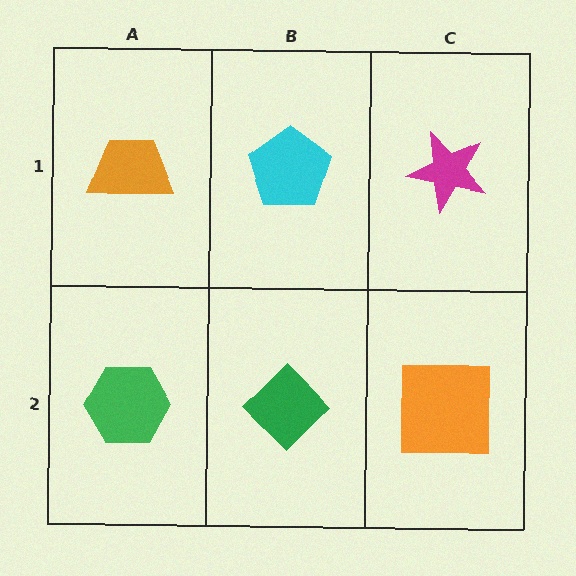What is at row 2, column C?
An orange square.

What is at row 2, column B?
A green diamond.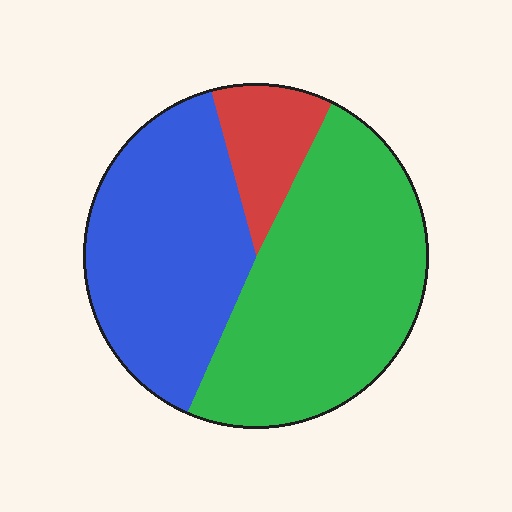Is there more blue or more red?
Blue.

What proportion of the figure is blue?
Blue takes up about two fifths (2/5) of the figure.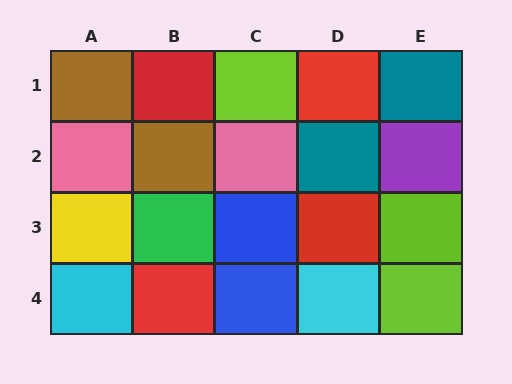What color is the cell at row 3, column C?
Blue.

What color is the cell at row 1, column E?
Teal.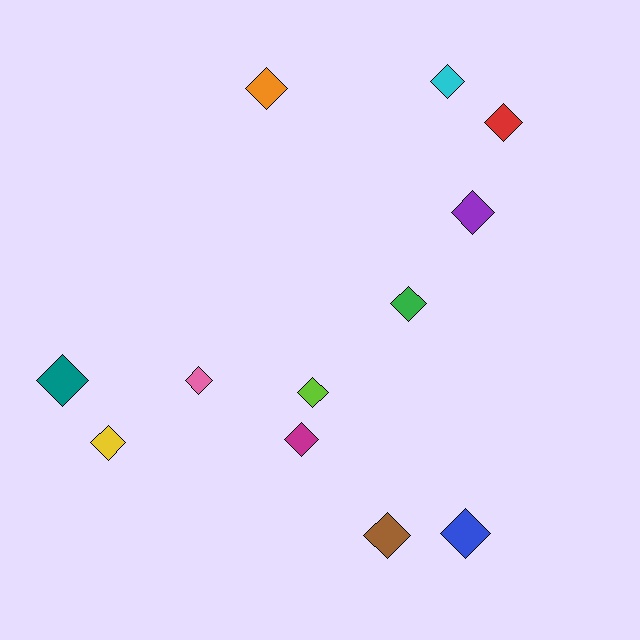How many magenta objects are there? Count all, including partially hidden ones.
There is 1 magenta object.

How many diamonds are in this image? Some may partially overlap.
There are 12 diamonds.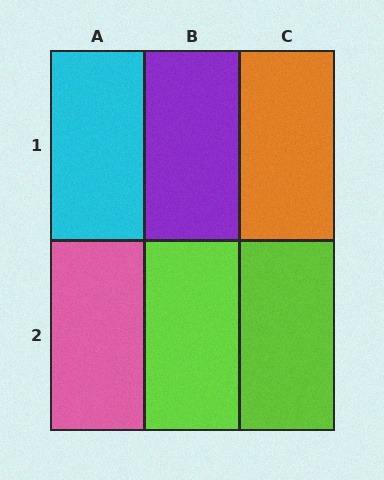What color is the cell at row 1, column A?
Cyan.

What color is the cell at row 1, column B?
Purple.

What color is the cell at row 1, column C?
Orange.